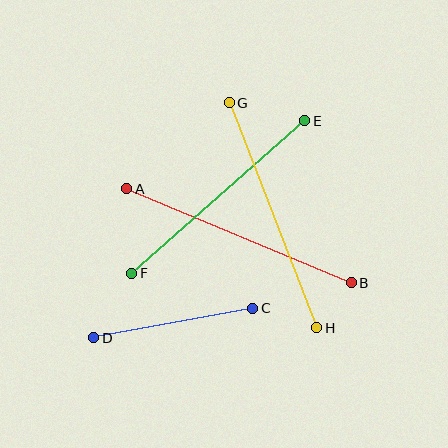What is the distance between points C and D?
The distance is approximately 162 pixels.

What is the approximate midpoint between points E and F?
The midpoint is at approximately (218, 197) pixels.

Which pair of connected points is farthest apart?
Points A and B are farthest apart.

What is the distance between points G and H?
The distance is approximately 242 pixels.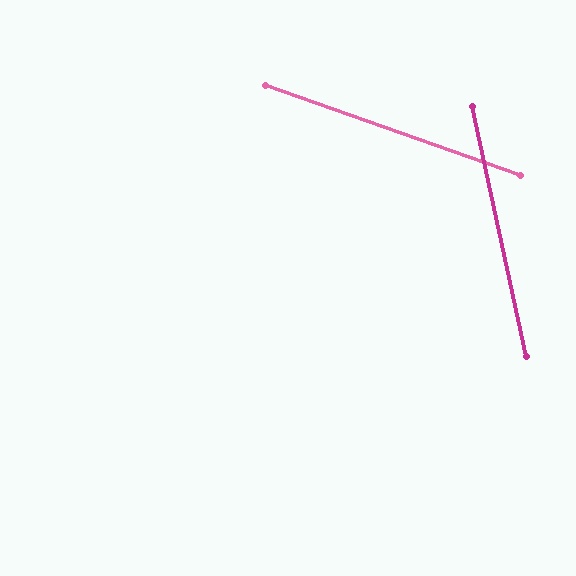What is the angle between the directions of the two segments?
Approximately 58 degrees.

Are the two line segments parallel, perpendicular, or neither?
Neither parallel nor perpendicular — they differ by about 58°.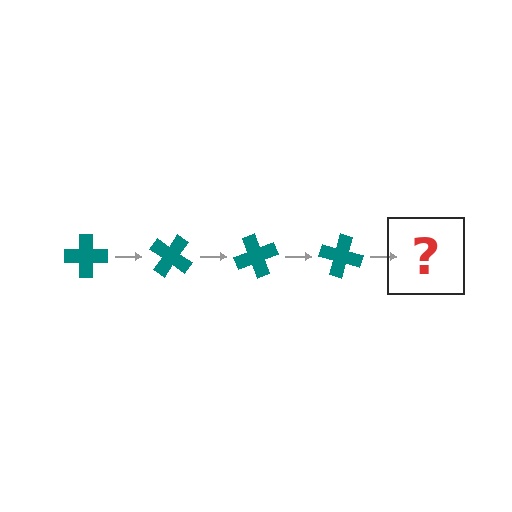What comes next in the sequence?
The next element should be a teal cross rotated 140 degrees.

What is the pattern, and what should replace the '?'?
The pattern is that the cross rotates 35 degrees each step. The '?' should be a teal cross rotated 140 degrees.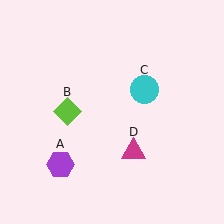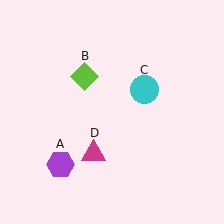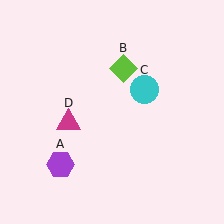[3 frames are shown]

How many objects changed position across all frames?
2 objects changed position: lime diamond (object B), magenta triangle (object D).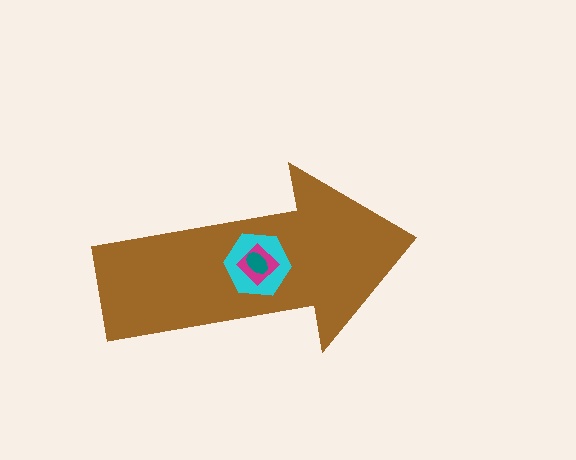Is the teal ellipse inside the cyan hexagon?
Yes.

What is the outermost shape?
The brown arrow.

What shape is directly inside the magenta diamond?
The teal ellipse.